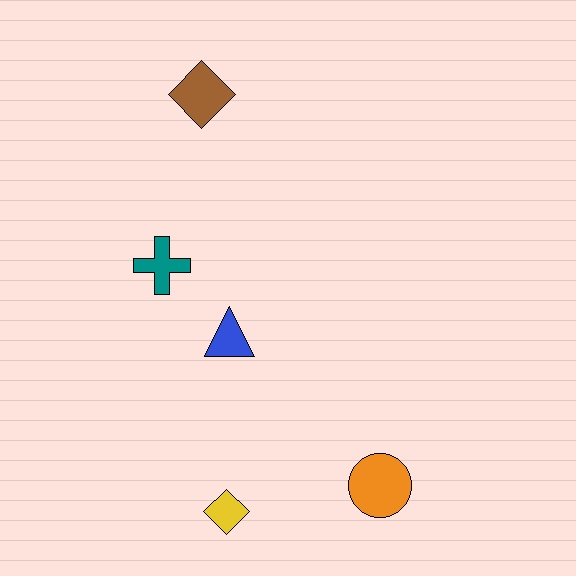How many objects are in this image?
There are 5 objects.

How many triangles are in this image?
There is 1 triangle.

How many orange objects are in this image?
There is 1 orange object.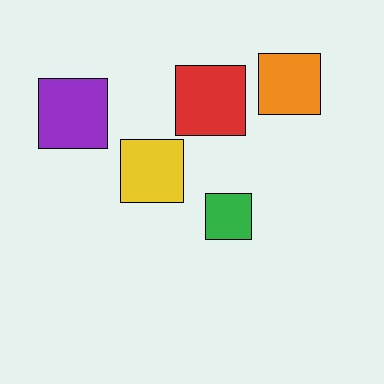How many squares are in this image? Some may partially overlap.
There are 5 squares.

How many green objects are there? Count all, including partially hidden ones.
There is 1 green object.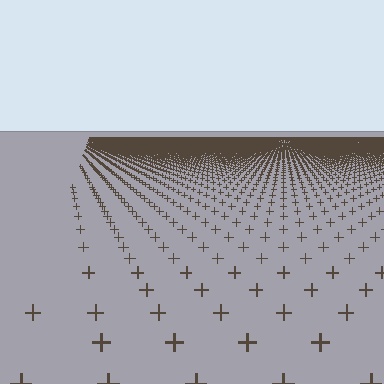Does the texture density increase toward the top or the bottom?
Density increases toward the top.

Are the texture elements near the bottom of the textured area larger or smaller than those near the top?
Larger. Near the bottom, elements are closer to the viewer and appear at a bigger on-screen size.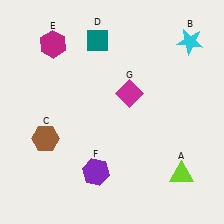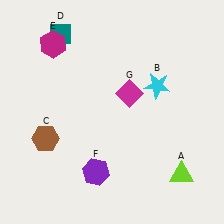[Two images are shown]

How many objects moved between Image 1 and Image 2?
2 objects moved between the two images.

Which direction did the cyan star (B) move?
The cyan star (B) moved down.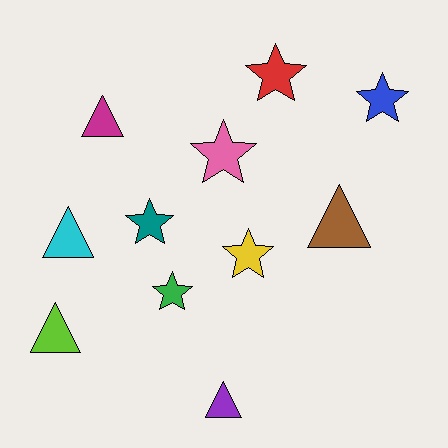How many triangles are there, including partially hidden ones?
There are 5 triangles.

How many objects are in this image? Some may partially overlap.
There are 11 objects.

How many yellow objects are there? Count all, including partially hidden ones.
There is 1 yellow object.